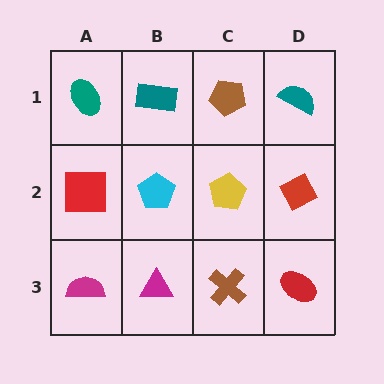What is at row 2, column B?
A cyan pentagon.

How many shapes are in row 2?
4 shapes.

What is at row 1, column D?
A teal semicircle.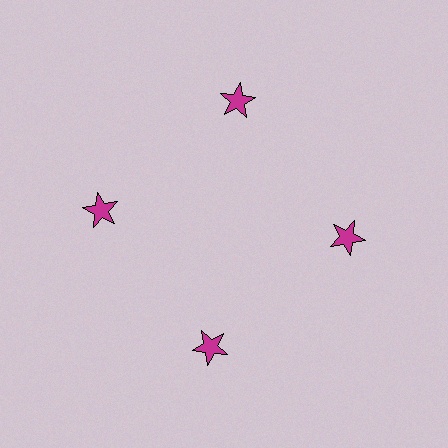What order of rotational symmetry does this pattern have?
This pattern has 4-fold rotational symmetry.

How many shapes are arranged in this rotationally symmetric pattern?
There are 4 shapes, arranged in 4 groups of 1.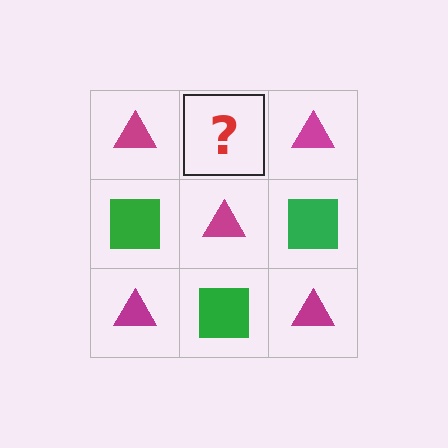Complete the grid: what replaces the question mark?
The question mark should be replaced with a green square.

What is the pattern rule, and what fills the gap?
The rule is that it alternates magenta triangle and green square in a checkerboard pattern. The gap should be filled with a green square.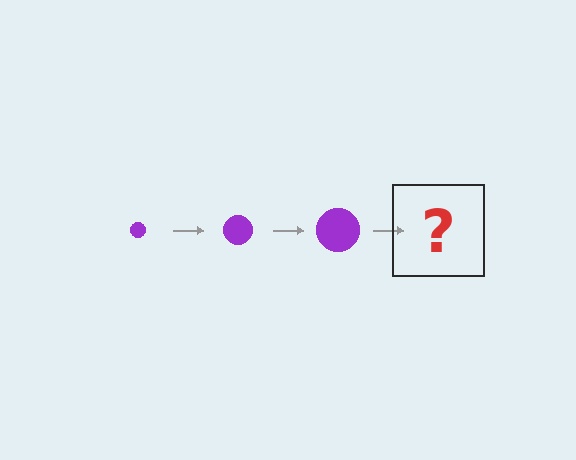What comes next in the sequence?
The next element should be a purple circle, larger than the previous one.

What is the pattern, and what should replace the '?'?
The pattern is that the circle gets progressively larger each step. The '?' should be a purple circle, larger than the previous one.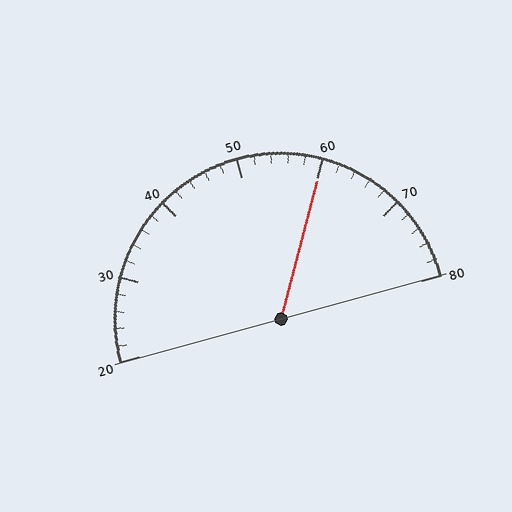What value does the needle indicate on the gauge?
The needle indicates approximately 60.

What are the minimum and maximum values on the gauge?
The gauge ranges from 20 to 80.